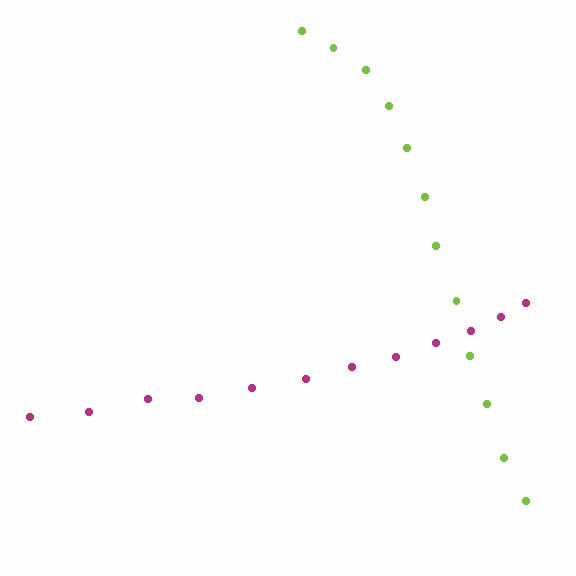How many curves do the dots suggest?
There are 2 distinct paths.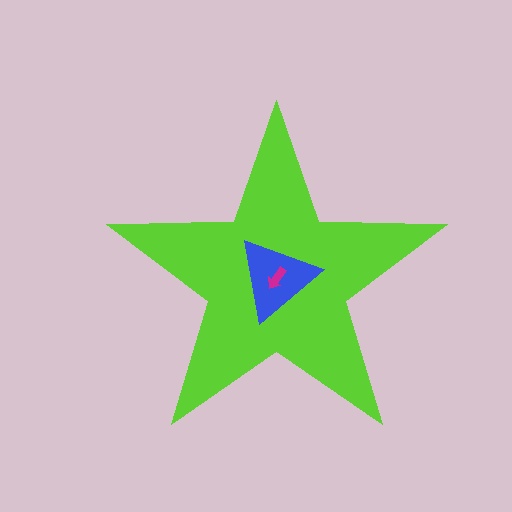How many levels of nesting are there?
3.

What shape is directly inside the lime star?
The blue triangle.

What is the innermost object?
The magenta arrow.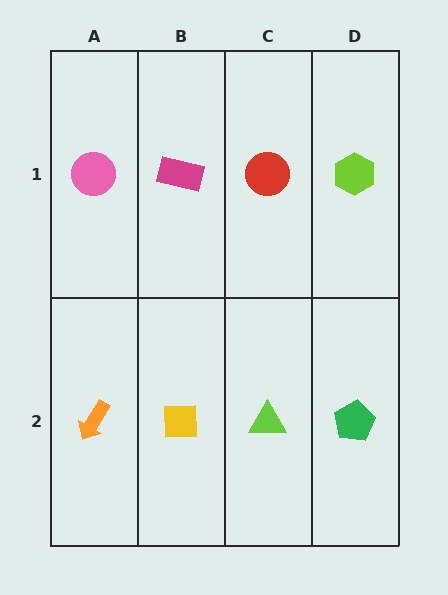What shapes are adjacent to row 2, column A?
A pink circle (row 1, column A), a yellow square (row 2, column B).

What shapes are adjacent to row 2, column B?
A magenta rectangle (row 1, column B), an orange arrow (row 2, column A), a lime triangle (row 2, column C).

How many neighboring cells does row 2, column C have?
3.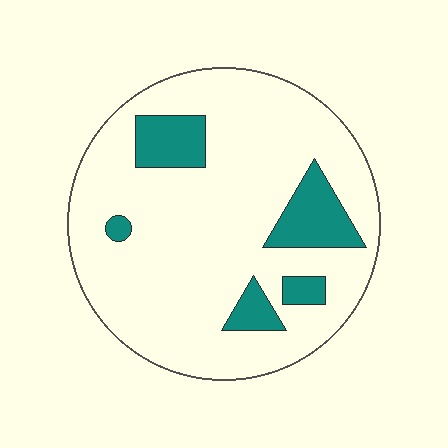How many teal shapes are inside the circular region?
5.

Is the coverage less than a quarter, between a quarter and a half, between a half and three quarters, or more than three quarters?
Less than a quarter.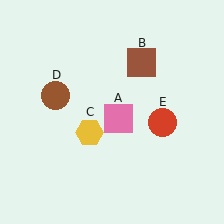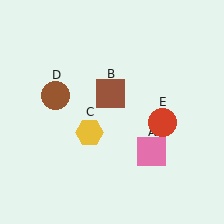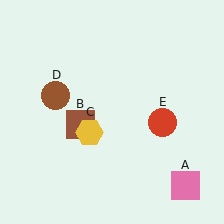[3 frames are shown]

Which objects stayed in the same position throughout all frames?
Yellow hexagon (object C) and brown circle (object D) and red circle (object E) remained stationary.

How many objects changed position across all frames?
2 objects changed position: pink square (object A), brown square (object B).